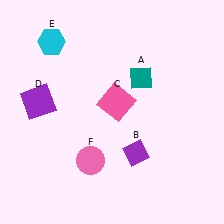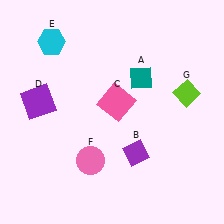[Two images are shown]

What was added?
A lime diamond (G) was added in Image 2.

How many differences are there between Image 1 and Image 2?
There is 1 difference between the two images.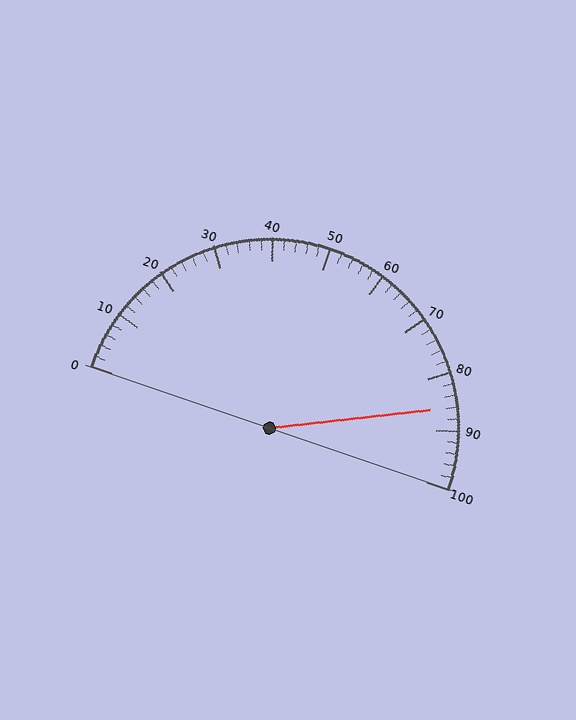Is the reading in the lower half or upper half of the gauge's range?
The reading is in the upper half of the range (0 to 100).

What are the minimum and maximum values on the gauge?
The gauge ranges from 0 to 100.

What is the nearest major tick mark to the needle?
The nearest major tick mark is 90.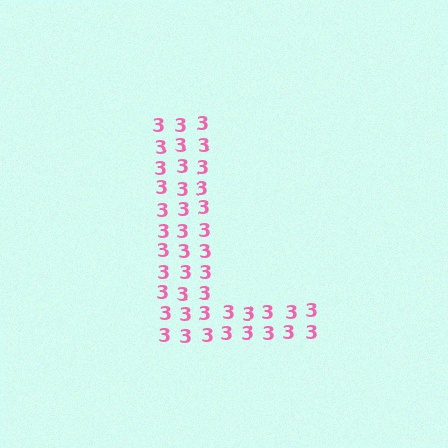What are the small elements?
The small elements are digit 3's.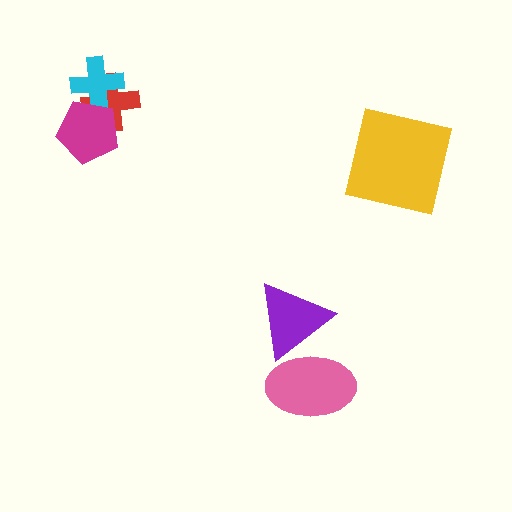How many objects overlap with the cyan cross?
2 objects overlap with the cyan cross.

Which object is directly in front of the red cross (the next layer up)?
The cyan cross is directly in front of the red cross.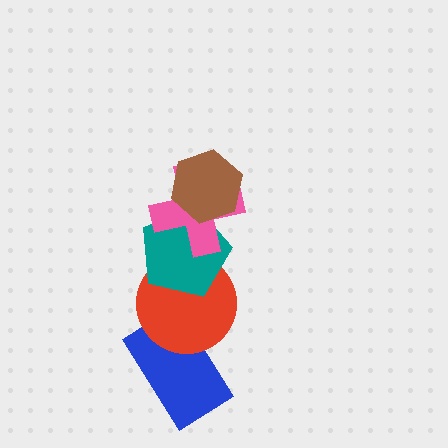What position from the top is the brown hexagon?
The brown hexagon is 1st from the top.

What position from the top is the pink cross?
The pink cross is 2nd from the top.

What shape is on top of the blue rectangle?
The red circle is on top of the blue rectangle.